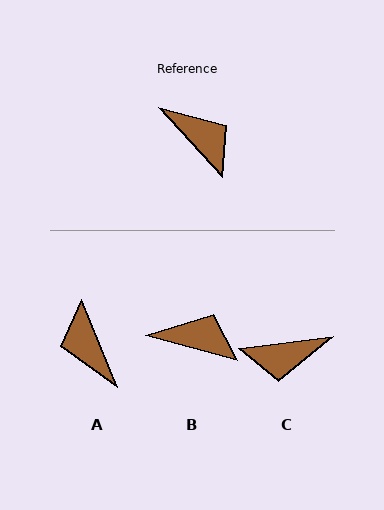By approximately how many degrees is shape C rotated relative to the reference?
Approximately 125 degrees clockwise.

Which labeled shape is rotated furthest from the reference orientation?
A, about 160 degrees away.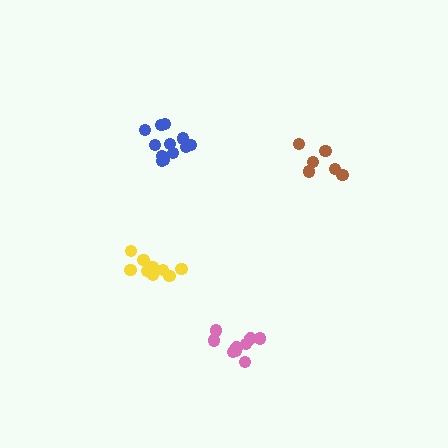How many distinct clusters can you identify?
There are 4 distinct clusters.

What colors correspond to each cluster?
The clusters are colored: pink, blue, brown, yellow.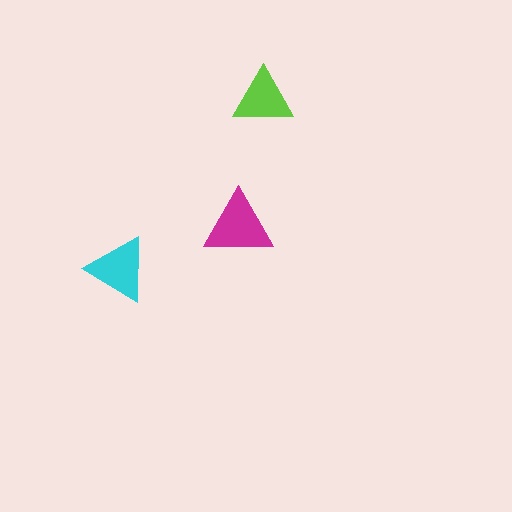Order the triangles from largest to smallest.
the magenta one, the cyan one, the lime one.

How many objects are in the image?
There are 3 objects in the image.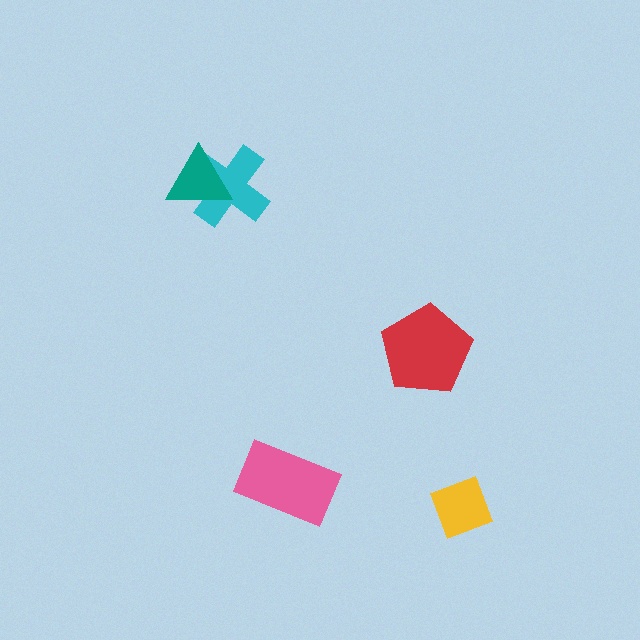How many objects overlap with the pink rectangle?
0 objects overlap with the pink rectangle.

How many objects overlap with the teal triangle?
1 object overlaps with the teal triangle.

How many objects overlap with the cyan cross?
1 object overlaps with the cyan cross.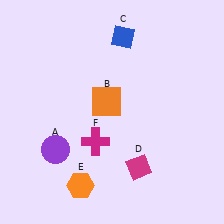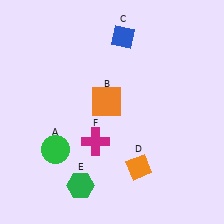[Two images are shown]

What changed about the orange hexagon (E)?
In Image 1, E is orange. In Image 2, it changed to green.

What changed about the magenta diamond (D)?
In Image 1, D is magenta. In Image 2, it changed to orange.